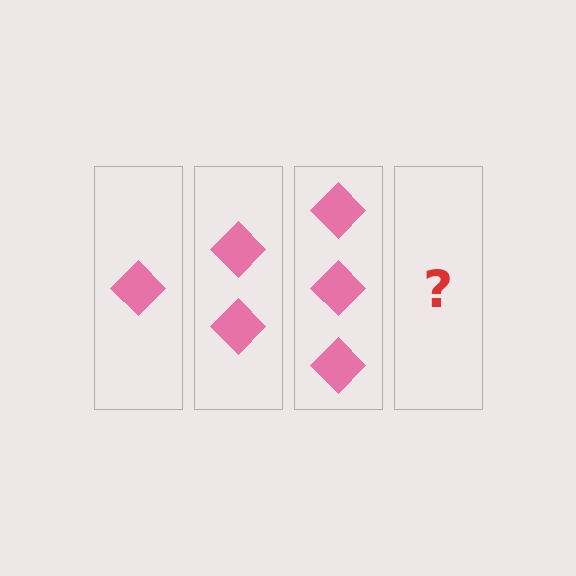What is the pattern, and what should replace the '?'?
The pattern is that each step adds one more diamond. The '?' should be 4 diamonds.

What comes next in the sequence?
The next element should be 4 diamonds.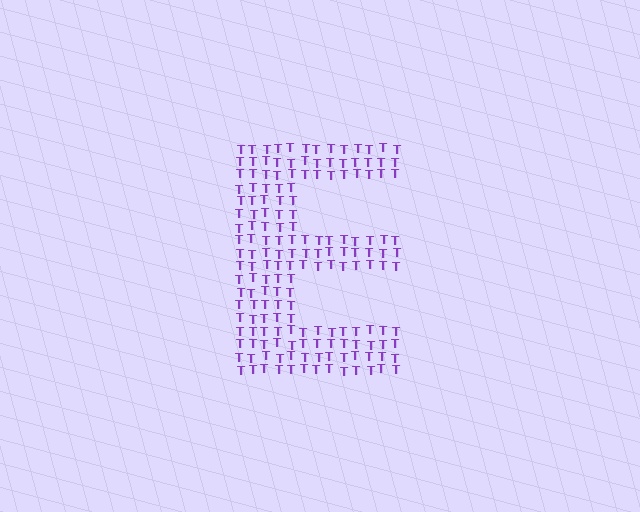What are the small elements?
The small elements are letter T's.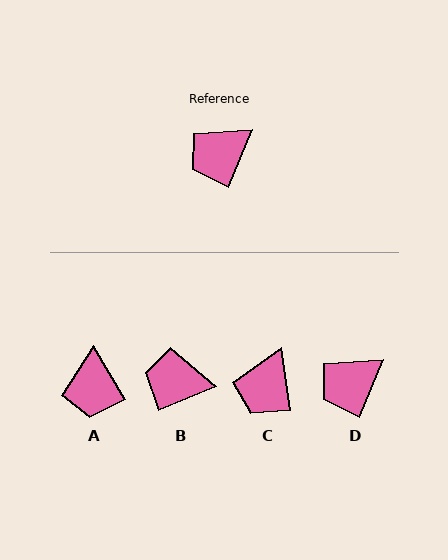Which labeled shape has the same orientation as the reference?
D.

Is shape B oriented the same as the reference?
No, it is off by about 45 degrees.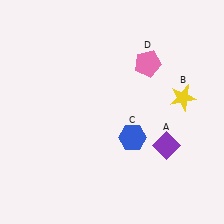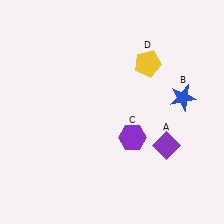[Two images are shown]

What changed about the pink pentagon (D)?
In Image 1, D is pink. In Image 2, it changed to yellow.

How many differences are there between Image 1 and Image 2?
There are 3 differences between the two images.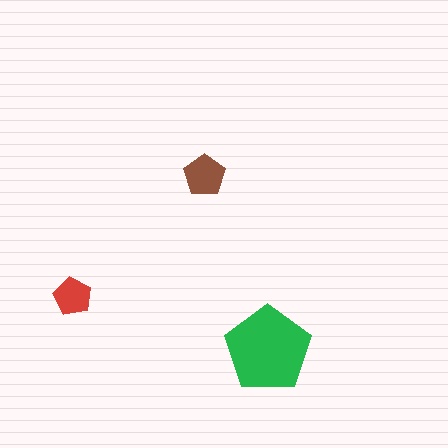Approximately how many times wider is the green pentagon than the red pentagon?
About 2 times wider.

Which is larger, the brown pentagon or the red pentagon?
The brown one.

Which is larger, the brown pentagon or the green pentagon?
The green one.